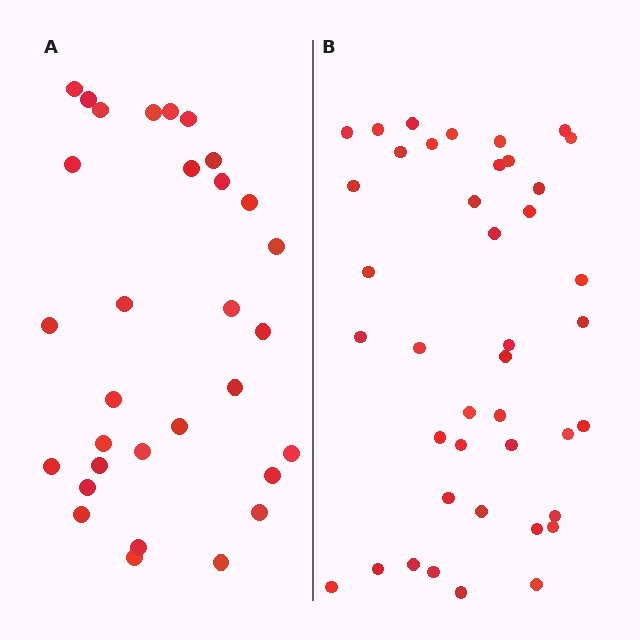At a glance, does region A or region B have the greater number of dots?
Region B (the right region) has more dots.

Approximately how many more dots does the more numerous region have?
Region B has roughly 10 or so more dots than region A.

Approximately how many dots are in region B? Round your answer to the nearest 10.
About 40 dots. (The exact count is 41, which rounds to 40.)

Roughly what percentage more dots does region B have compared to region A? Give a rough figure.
About 30% more.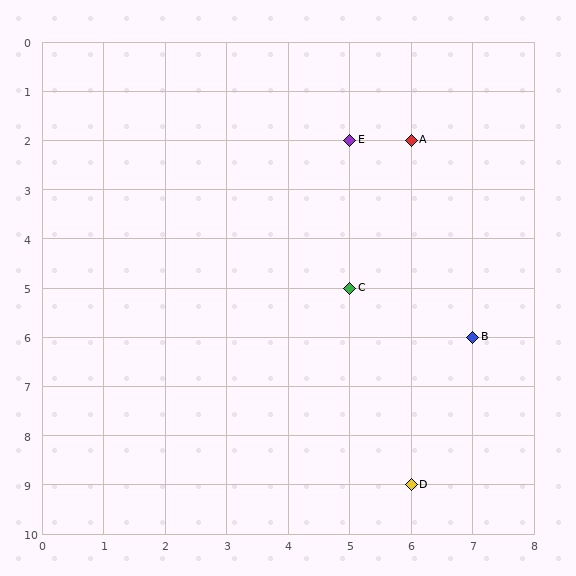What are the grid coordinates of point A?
Point A is at grid coordinates (6, 2).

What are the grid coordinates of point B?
Point B is at grid coordinates (7, 6).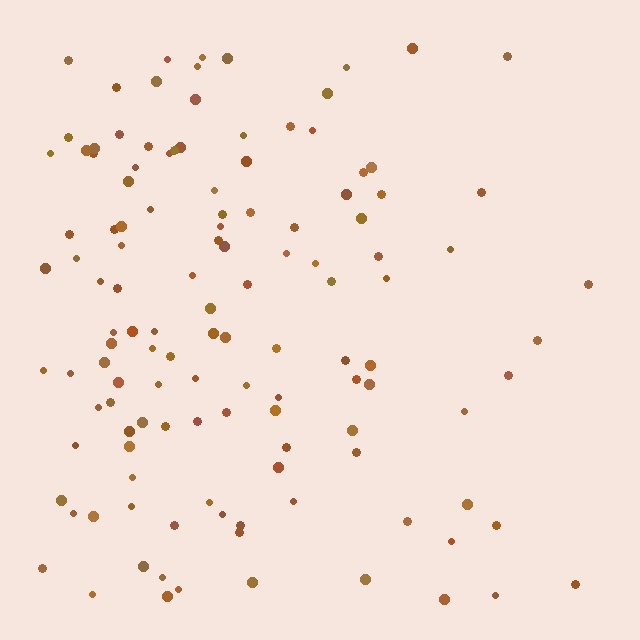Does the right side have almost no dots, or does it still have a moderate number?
Still a moderate number, just noticeably fewer than the left.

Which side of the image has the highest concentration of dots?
The left.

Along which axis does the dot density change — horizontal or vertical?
Horizontal.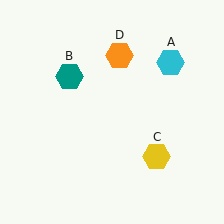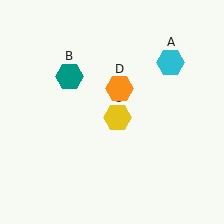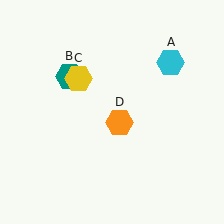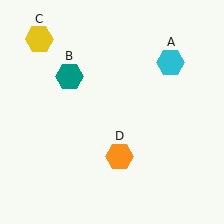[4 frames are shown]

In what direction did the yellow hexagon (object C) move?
The yellow hexagon (object C) moved up and to the left.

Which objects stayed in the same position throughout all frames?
Cyan hexagon (object A) and teal hexagon (object B) remained stationary.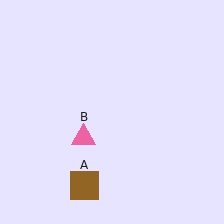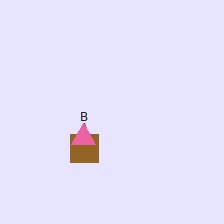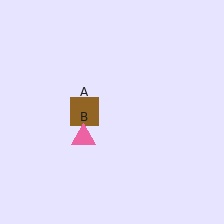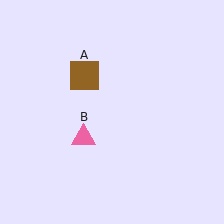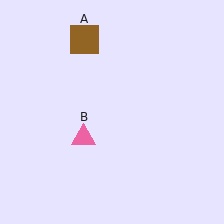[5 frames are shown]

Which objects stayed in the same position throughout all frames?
Pink triangle (object B) remained stationary.